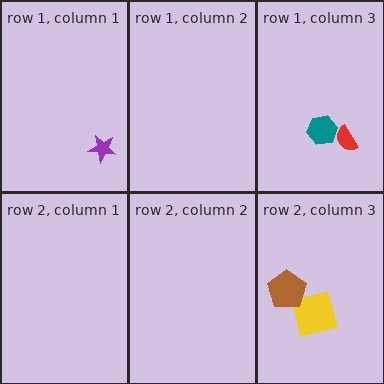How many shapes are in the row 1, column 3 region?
2.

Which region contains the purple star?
The row 1, column 1 region.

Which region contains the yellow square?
The row 2, column 3 region.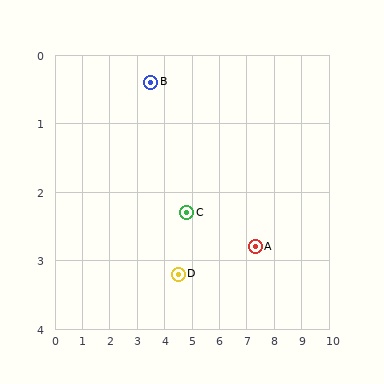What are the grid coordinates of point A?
Point A is at approximately (7.3, 2.8).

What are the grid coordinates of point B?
Point B is at approximately (3.5, 0.4).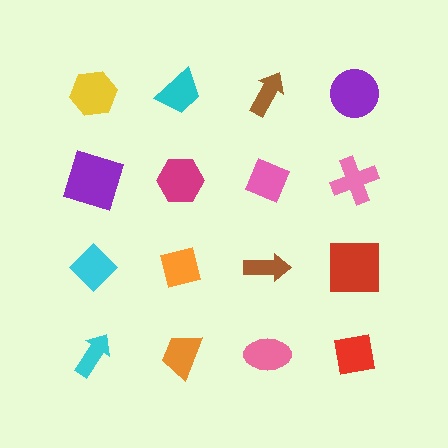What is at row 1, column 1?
A yellow hexagon.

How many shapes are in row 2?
4 shapes.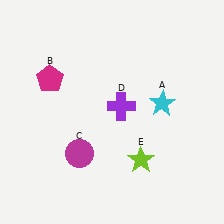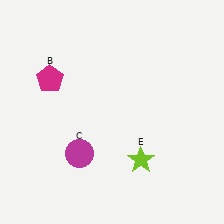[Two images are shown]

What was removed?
The cyan star (A), the purple cross (D) were removed in Image 2.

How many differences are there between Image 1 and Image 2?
There are 2 differences between the two images.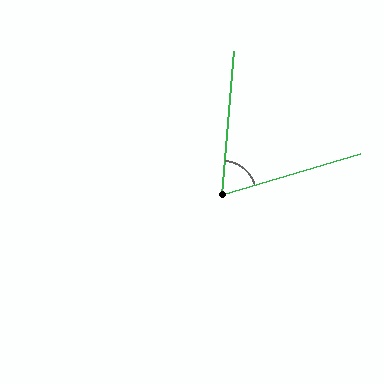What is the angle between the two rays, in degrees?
Approximately 69 degrees.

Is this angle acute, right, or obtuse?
It is acute.